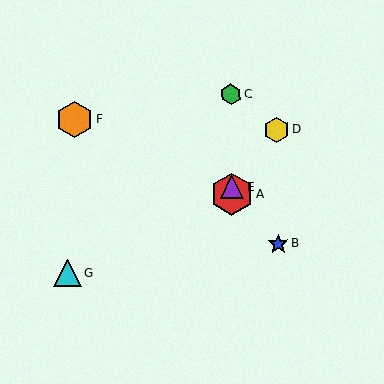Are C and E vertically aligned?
Yes, both are at x≈231.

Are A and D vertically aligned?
No, A is at x≈232 and D is at x≈276.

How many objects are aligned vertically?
3 objects (A, C, E) are aligned vertically.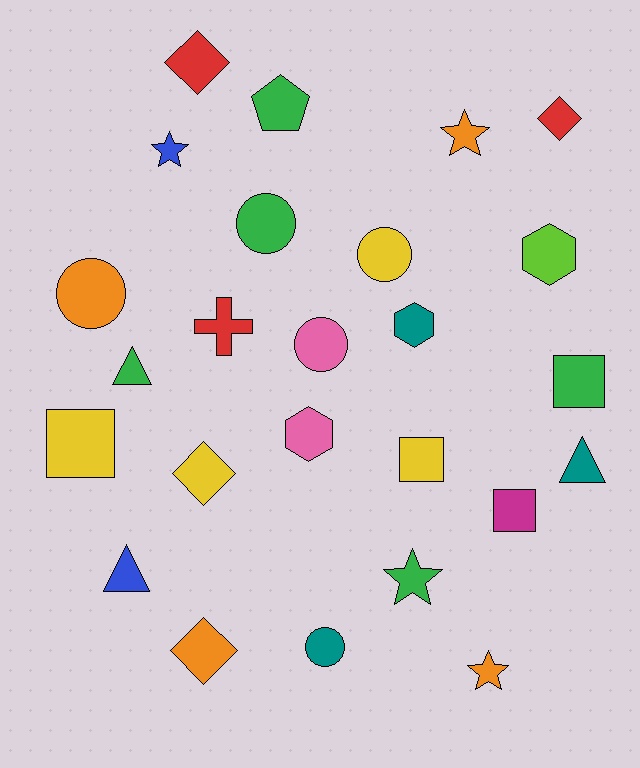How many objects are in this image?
There are 25 objects.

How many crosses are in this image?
There is 1 cross.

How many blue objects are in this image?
There are 2 blue objects.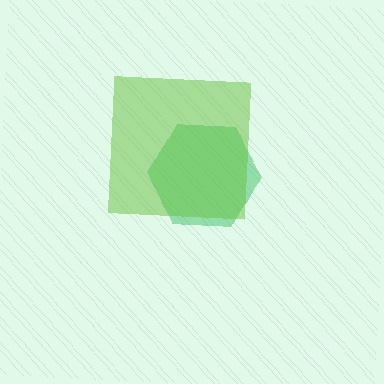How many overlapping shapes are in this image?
There are 2 overlapping shapes in the image.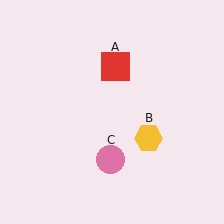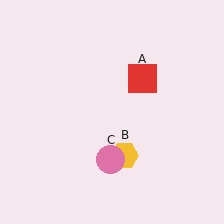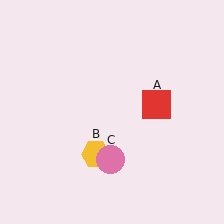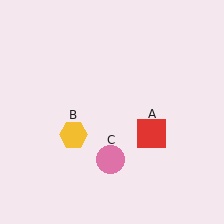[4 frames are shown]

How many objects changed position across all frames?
2 objects changed position: red square (object A), yellow hexagon (object B).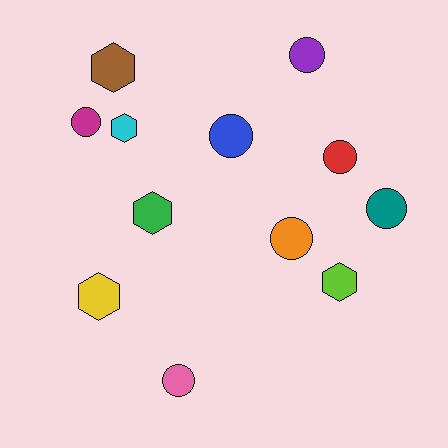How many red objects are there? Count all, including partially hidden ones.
There is 1 red object.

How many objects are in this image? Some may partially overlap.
There are 12 objects.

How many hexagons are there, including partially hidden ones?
There are 5 hexagons.